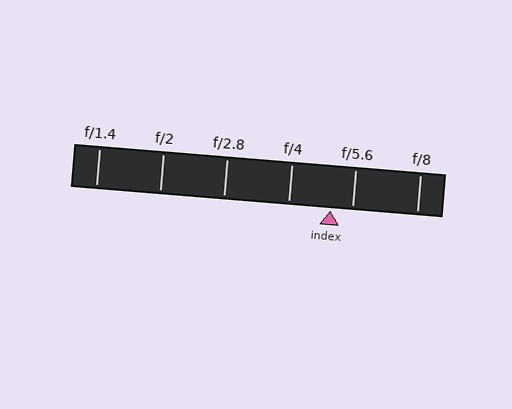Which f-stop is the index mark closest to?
The index mark is closest to f/5.6.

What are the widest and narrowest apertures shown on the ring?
The widest aperture shown is f/1.4 and the narrowest is f/8.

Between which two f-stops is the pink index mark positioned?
The index mark is between f/4 and f/5.6.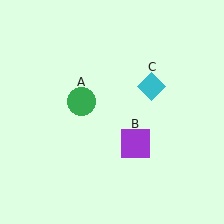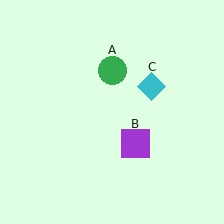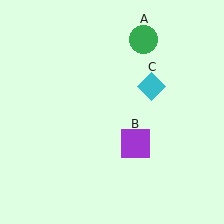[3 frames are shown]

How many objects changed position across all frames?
1 object changed position: green circle (object A).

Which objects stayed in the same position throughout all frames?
Purple square (object B) and cyan diamond (object C) remained stationary.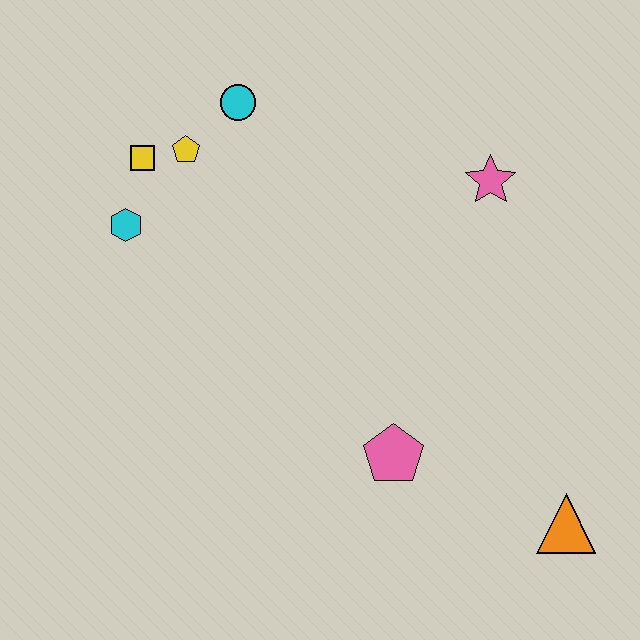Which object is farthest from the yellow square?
The orange triangle is farthest from the yellow square.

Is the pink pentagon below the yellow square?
Yes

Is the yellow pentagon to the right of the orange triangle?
No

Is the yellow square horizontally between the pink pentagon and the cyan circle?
No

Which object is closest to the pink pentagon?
The orange triangle is closest to the pink pentagon.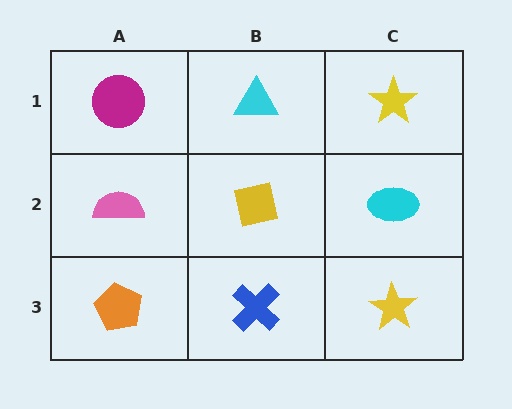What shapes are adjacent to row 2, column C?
A yellow star (row 1, column C), a yellow star (row 3, column C), a yellow square (row 2, column B).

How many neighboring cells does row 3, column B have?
3.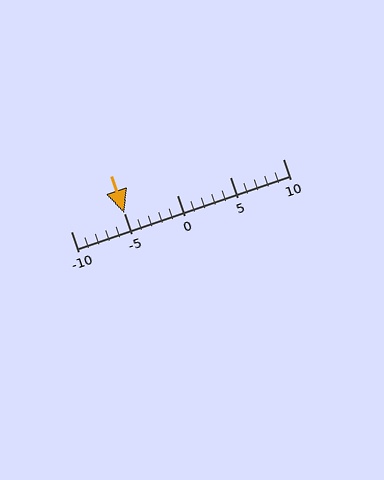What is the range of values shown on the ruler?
The ruler shows values from -10 to 10.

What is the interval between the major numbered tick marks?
The major tick marks are spaced 5 units apart.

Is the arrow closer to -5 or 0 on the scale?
The arrow is closer to -5.